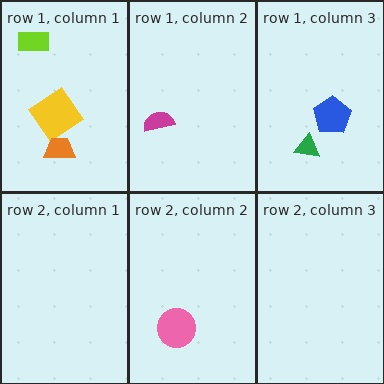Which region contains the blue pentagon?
The row 1, column 3 region.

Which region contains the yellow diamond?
The row 1, column 1 region.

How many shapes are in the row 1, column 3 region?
2.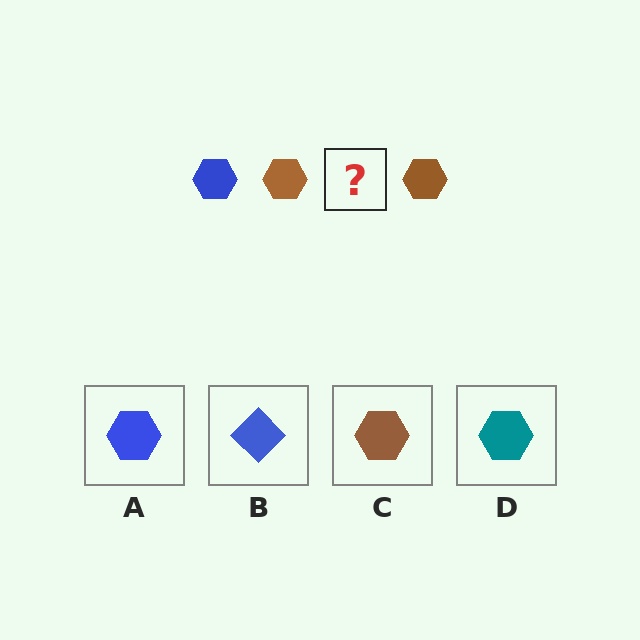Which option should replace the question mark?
Option A.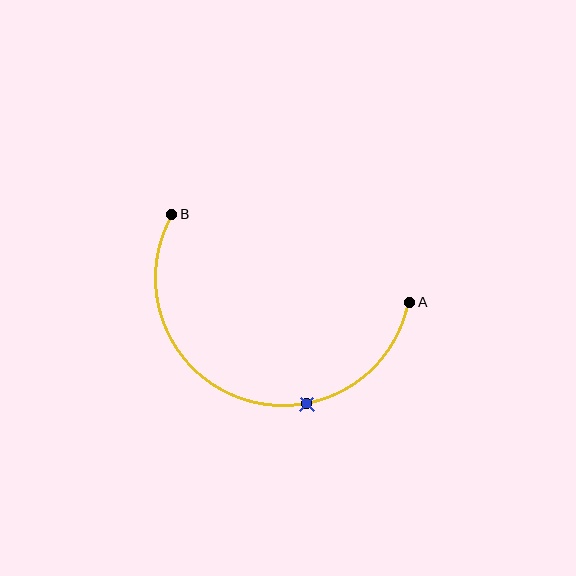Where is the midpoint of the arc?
The arc midpoint is the point on the curve farthest from the straight line joining A and B. It sits below that line.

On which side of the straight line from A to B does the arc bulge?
The arc bulges below the straight line connecting A and B.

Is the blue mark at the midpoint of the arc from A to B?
No. The blue mark lies on the arc but is closer to endpoint A. The arc midpoint would be at the point on the curve equidistant along the arc from both A and B.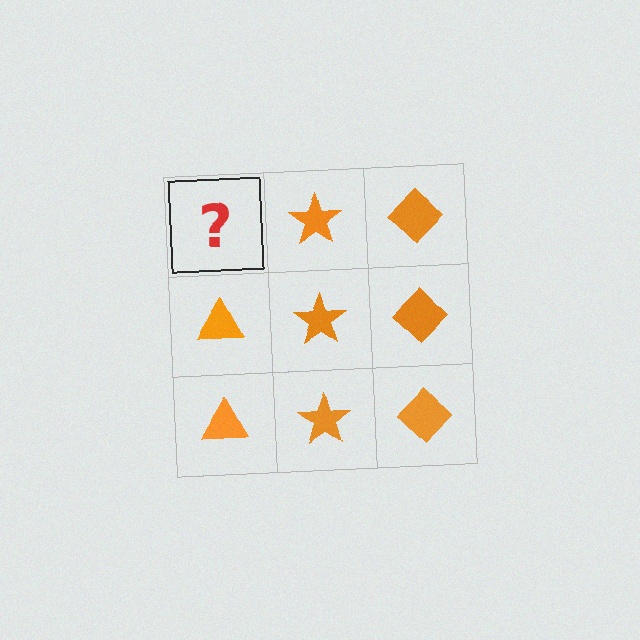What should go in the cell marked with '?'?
The missing cell should contain an orange triangle.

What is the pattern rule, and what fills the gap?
The rule is that each column has a consistent shape. The gap should be filled with an orange triangle.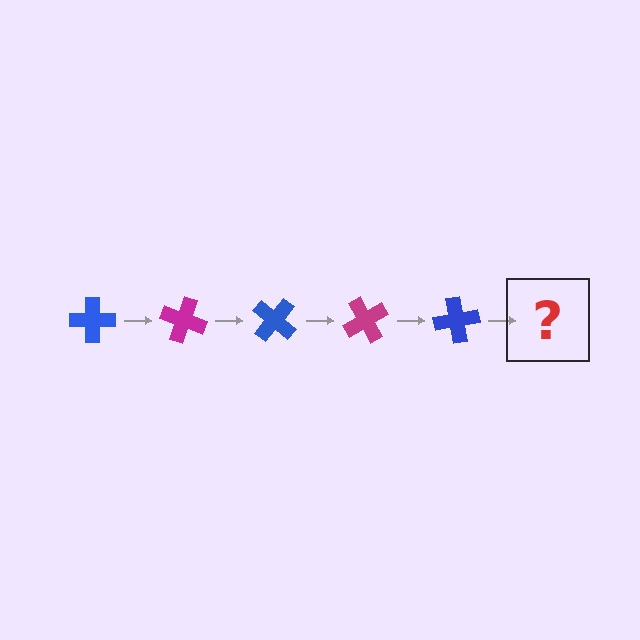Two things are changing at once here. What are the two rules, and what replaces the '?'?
The two rules are that it rotates 20 degrees each step and the color cycles through blue and magenta. The '?' should be a magenta cross, rotated 100 degrees from the start.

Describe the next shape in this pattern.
It should be a magenta cross, rotated 100 degrees from the start.